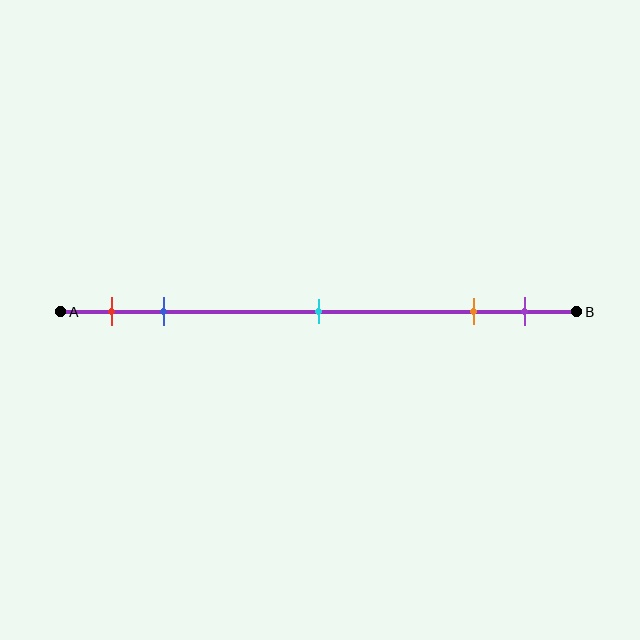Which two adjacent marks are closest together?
The orange and purple marks are the closest adjacent pair.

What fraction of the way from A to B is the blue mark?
The blue mark is approximately 20% (0.2) of the way from A to B.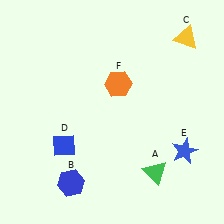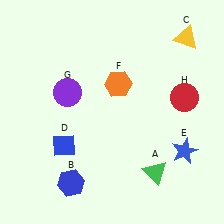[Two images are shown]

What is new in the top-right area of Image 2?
A red circle (H) was added in the top-right area of Image 2.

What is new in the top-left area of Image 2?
A purple circle (G) was added in the top-left area of Image 2.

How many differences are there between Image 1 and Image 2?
There are 2 differences between the two images.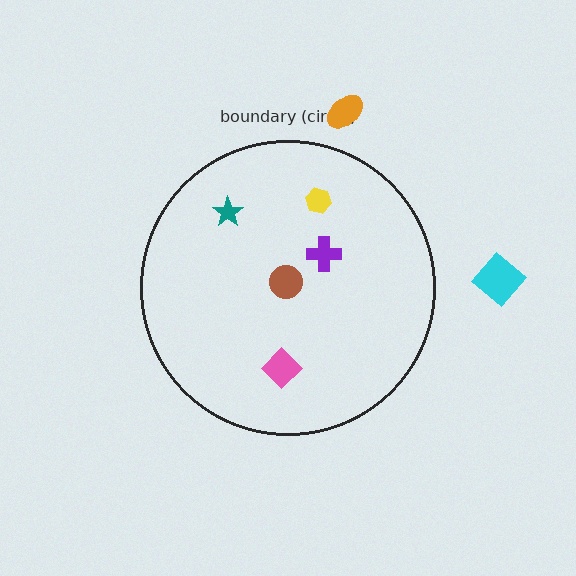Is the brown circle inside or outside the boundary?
Inside.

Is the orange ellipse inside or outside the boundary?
Outside.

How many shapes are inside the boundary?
5 inside, 2 outside.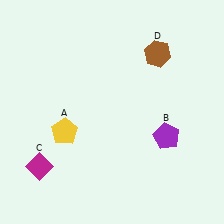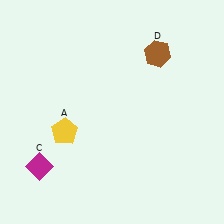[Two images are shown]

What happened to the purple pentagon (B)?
The purple pentagon (B) was removed in Image 2. It was in the bottom-right area of Image 1.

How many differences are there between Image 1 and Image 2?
There is 1 difference between the two images.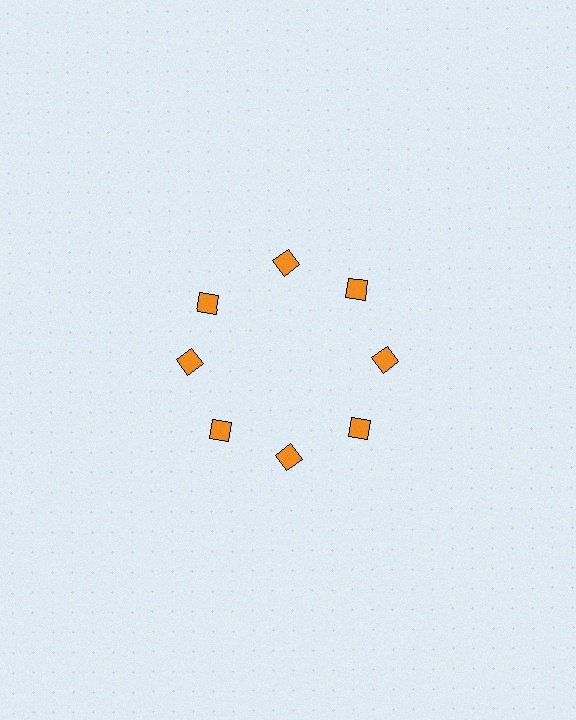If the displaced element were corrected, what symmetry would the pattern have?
It would have 8-fold rotational symmetry — the pattern would map onto itself every 45 degrees.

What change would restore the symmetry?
The symmetry would be restored by rotating it back into even spacing with its neighbors so that all 8 diamonds sit at equal angles and equal distance from the center.